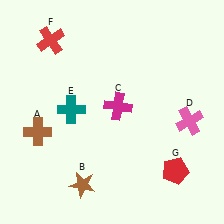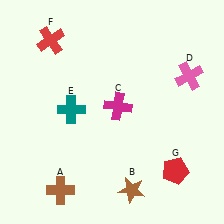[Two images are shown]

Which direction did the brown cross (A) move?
The brown cross (A) moved down.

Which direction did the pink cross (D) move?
The pink cross (D) moved up.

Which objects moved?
The objects that moved are: the brown cross (A), the brown star (B), the pink cross (D).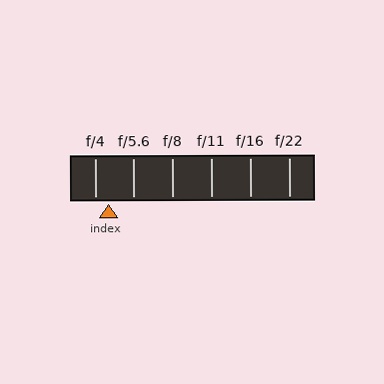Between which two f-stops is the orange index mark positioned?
The index mark is between f/4 and f/5.6.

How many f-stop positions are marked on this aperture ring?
There are 6 f-stop positions marked.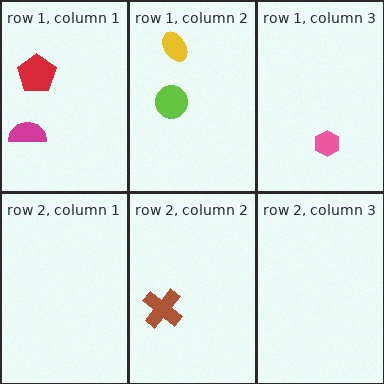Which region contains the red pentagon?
The row 1, column 1 region.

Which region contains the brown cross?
The row 2, column 2 region.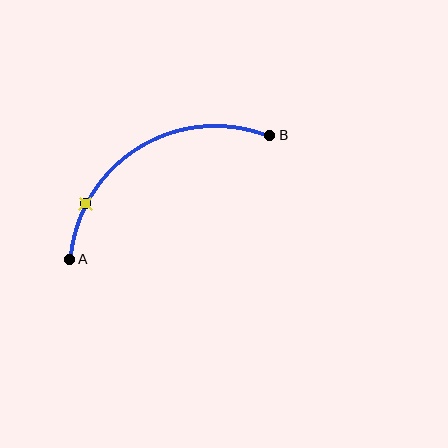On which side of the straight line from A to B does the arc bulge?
The arc bulges above the straight line connecting A and B.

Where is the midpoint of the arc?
The arc midpoint is the point on the curve farthest from the straight line joining A and B. It sits above that line.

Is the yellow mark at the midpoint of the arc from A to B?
No. The yellow mark lies on the arc but is closer to endpoint A. The arc midpoint would be at the point on the curve equidistant along the arc from both A and B.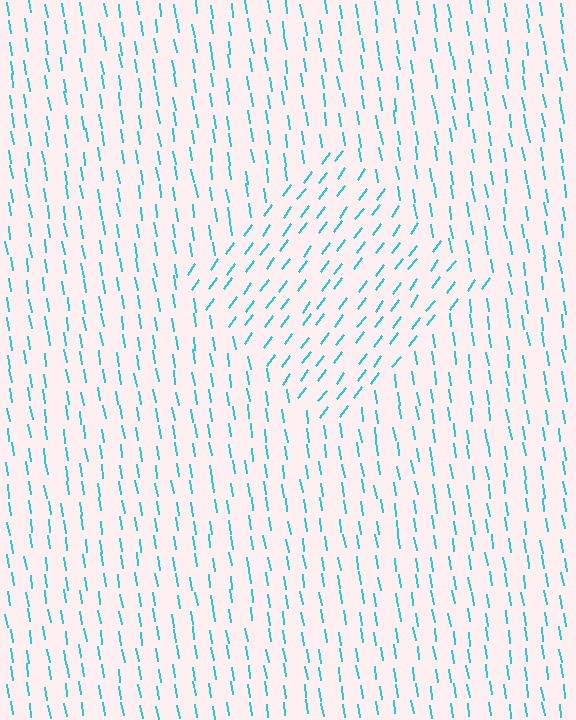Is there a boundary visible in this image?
Yes, there is a texture boundary formed by a change in line orientation.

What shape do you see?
I see a diamond.